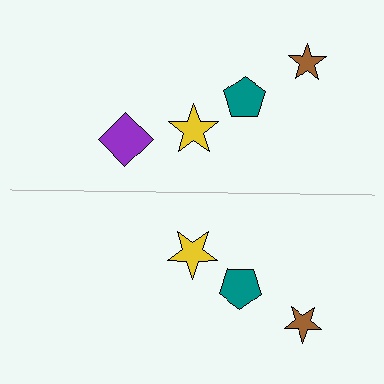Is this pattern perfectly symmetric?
No, the pattern is not perfectly symmetric. A purple diamond is missing from the bottom side.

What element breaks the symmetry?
A purple diamond is missing from the bottom side.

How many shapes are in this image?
There are 7 shapes in this image.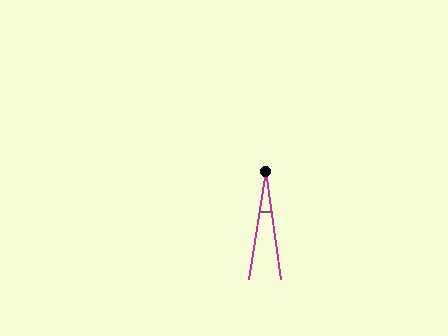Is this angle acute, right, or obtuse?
It is acute.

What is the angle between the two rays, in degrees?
Approximately 17 degrees.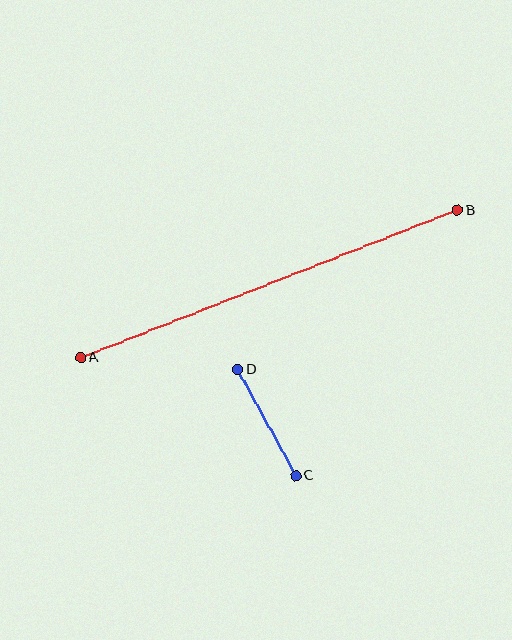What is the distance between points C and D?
The distance is approximately 121 pixels.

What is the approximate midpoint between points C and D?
The midpoint is at approximately (267, 423) pixels.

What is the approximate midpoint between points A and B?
The midpoint is at approximately (269, 284) pixels.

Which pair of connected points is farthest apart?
Points A and B are farthest apart.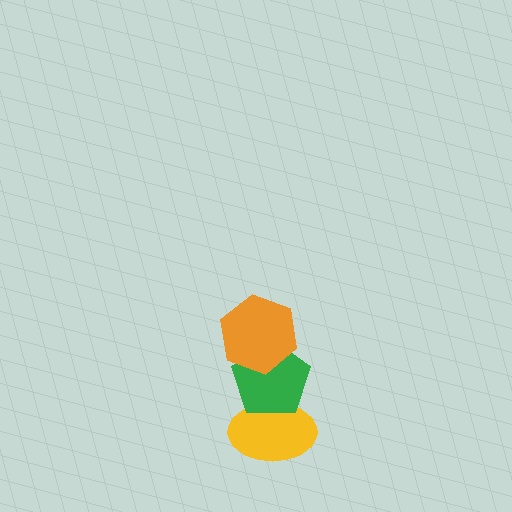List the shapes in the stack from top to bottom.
From top to bottom: the orange hexagon, the green pentagon, the yellow ellipse.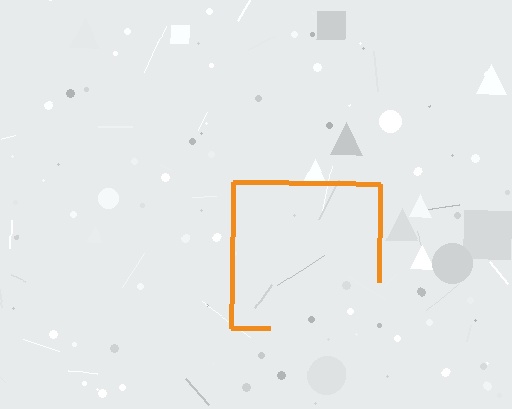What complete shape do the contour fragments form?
The contour fragments form a square.